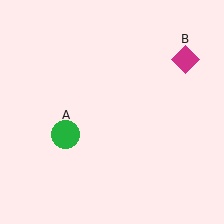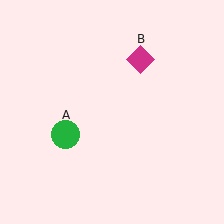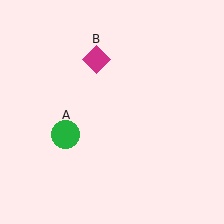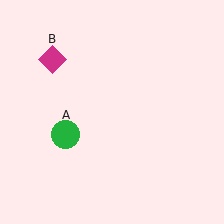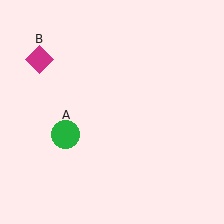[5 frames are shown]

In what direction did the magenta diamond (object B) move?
The magenta diamond (object B) moved left.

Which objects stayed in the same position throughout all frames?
Green circle (object A) remained stationary.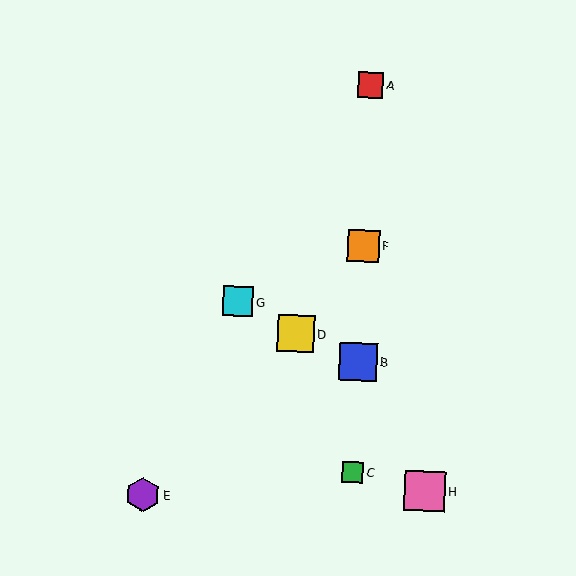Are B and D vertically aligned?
No, B is at x≈358 and D is at x≈296.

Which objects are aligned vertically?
Objects A, B, C, F are aligned vertically.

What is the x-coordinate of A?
Object A is at x≈371.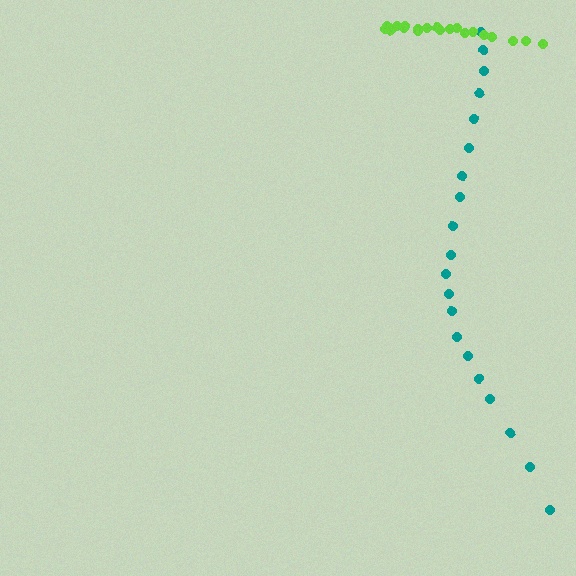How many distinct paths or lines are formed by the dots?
There are 2 distinct paths.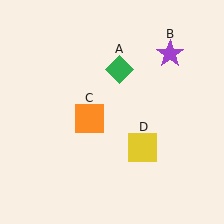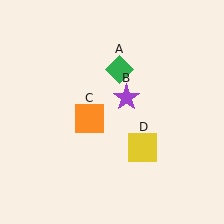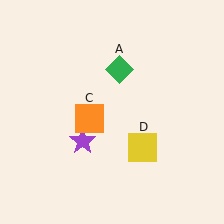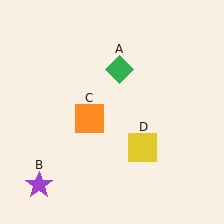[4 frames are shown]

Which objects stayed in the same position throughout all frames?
Green diamond (object A) and orange square (object C) and yellow square (object D) remained stationary.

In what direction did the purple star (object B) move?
The purple star (object B) moved down and to the left.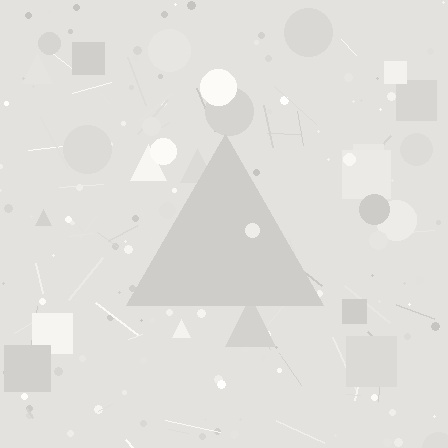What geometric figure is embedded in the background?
A triangle is embedded in the background.